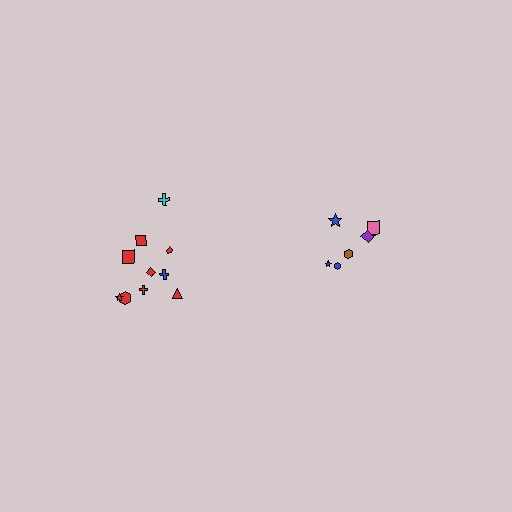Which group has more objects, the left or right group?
The left group.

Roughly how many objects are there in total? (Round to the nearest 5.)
Roughly 15 objects in total.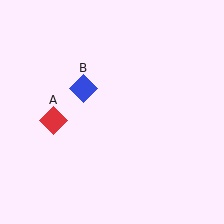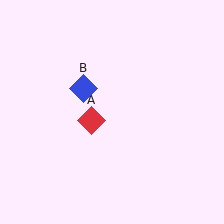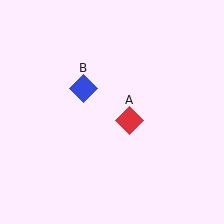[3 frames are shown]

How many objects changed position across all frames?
1 object changed position: red diamond (object A).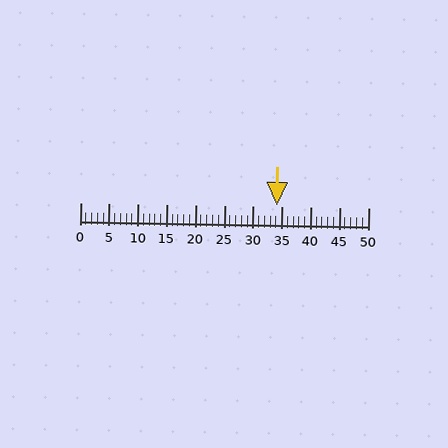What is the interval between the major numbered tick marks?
The major tick marks are spaced 5 units apart.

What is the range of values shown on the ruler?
The ruler shows values from 0 to 50.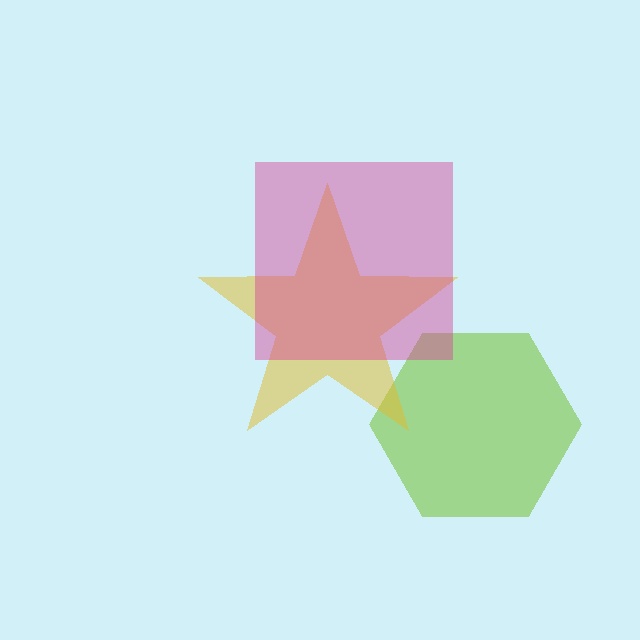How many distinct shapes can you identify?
There are 3 distinct shapes: a lime hexagon, a yellow star, a magenta square.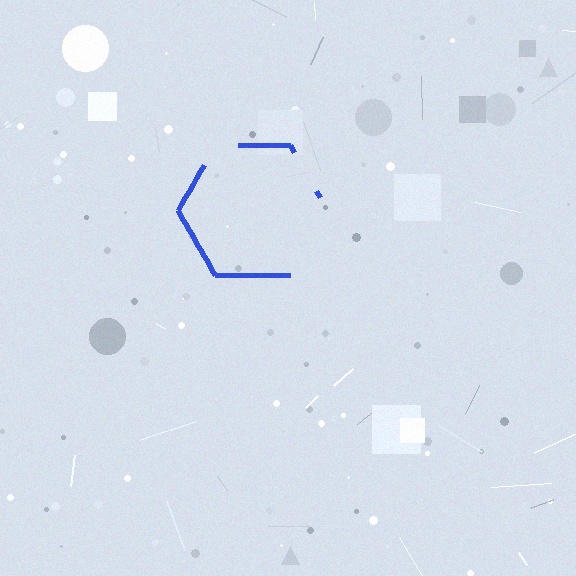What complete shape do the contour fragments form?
The contour fragments form a hexagon.